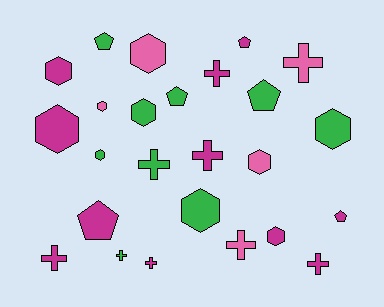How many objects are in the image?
There are 25 objects.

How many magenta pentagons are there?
There are 3 magenta pentagons.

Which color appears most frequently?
Magenta, with 11 objects.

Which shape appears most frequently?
Hexagon, with 10 objects.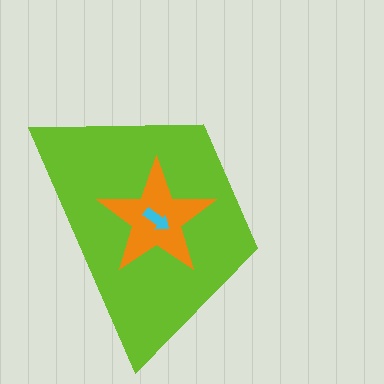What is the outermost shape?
The lime trapezoid.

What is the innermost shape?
The cyan arrow.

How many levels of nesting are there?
3.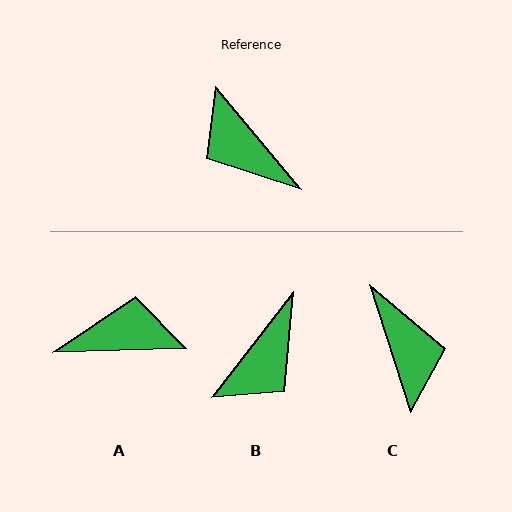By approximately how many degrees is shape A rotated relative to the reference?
Approximately 128 degrees clockwise.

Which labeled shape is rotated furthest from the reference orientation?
C, about 158 degrees away.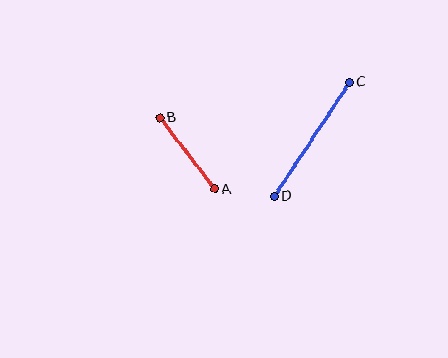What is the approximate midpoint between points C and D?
The midpoint is at approximately (312, 139) pixels.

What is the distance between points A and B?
The distance is approximately 90 pixels.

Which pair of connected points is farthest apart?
Points C and D are farthest apart.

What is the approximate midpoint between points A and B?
The midpoint is at approximately (187, 153) pixels.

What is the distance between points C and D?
The distance is approximately 136 pixels.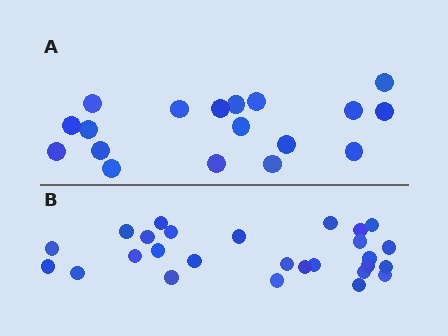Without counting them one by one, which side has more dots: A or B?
Region B (the bottom region) has more dots.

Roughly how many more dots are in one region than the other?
Region B has roughly 8 or so more dots than region A.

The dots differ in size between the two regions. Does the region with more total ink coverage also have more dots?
No. Region A has more total ink coverage because its dots are larger, but region B actually contains more individual dots. Total area can be misleading — the number of items is what matters here.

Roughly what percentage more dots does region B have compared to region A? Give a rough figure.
About 50% more.